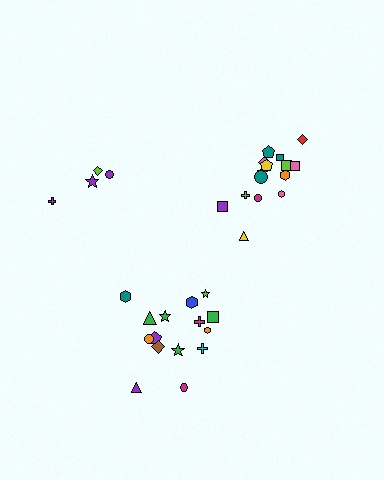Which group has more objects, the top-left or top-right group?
The top-right group.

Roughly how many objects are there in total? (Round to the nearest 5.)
Roughly 35 objects in total.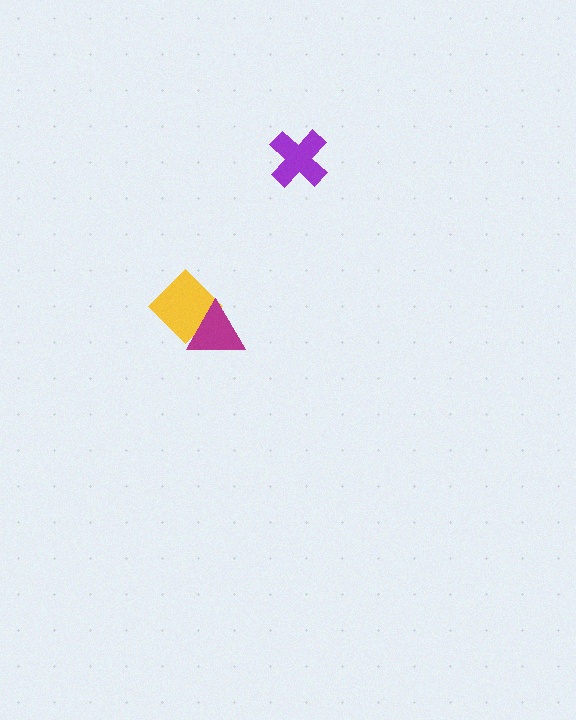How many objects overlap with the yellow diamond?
1 object overlaps with the yellow diamond.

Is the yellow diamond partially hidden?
Yes, it is partially covered by another shape.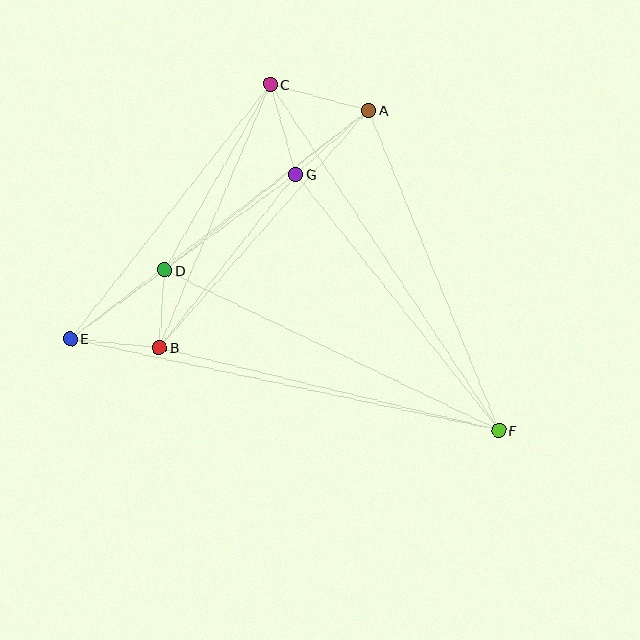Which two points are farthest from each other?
Points E and F are farthest from each other.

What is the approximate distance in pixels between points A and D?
The distance between A and D is approximately 259 pixels.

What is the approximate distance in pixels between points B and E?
The distance between B and E is approximately 90 pixels.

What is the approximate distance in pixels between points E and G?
The distance between E and G is approximately 280 pixels.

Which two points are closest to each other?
Points B and D are closest to each other.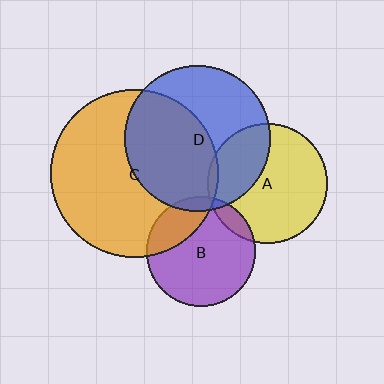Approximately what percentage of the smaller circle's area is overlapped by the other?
Approximately 5%.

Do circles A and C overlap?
Yes.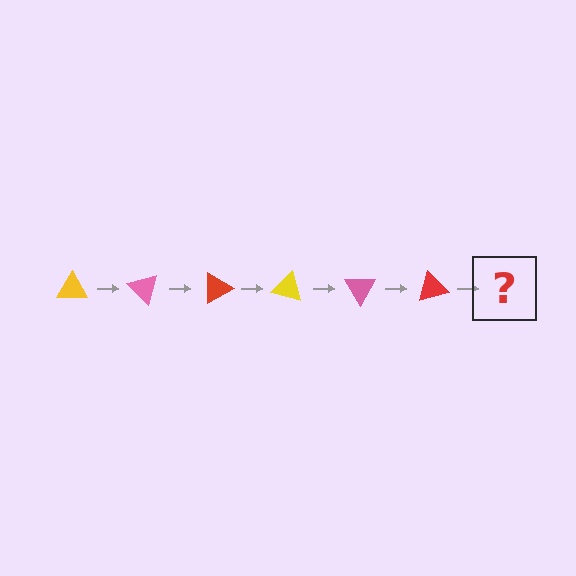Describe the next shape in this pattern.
It should be a yellow triangle, rotated 270 degrees from the start.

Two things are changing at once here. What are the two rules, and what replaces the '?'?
The two rules are that it rotates 45 degrees each step and the color cycles through yellow, pink, and red. The '?' should be a yellow triangle, rotated 270 degrees from the start.